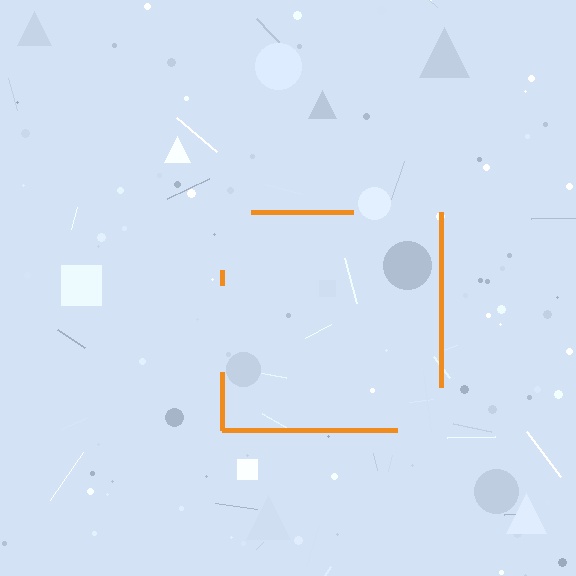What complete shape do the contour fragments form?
The contour fragments form a square.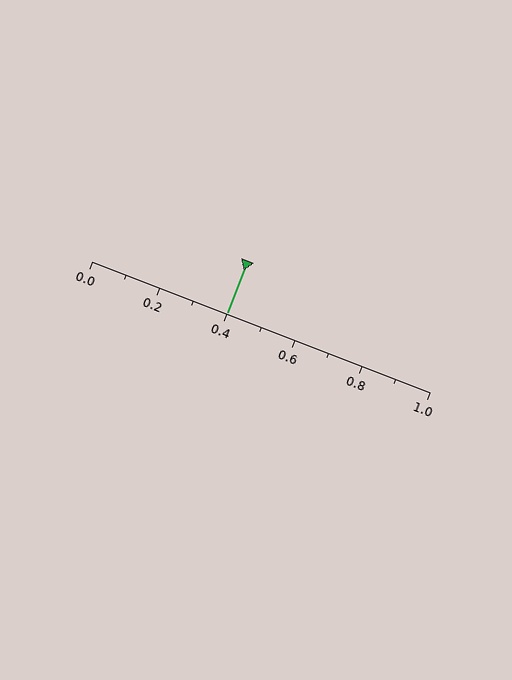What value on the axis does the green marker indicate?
The marker indicates approximately 0.4.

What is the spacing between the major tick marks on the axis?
The major ticks are spaced 0.2 apart.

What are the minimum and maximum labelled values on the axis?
The axis runs from 0.0 to 1.0.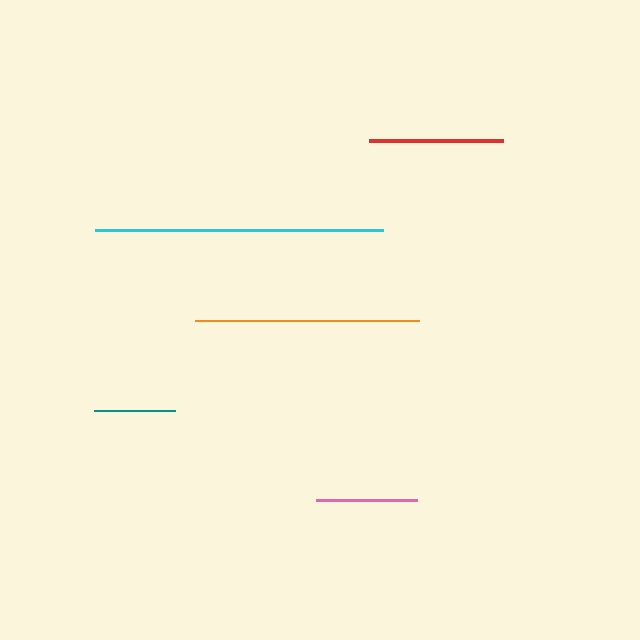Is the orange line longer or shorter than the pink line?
The orange line is longer than the pink line.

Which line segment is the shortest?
The teal line is the shortest at approximately 81 pixels.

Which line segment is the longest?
The cyan line is the longest at approximately 289 pixels.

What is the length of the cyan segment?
The cyan segment is approximately 289 pixels long.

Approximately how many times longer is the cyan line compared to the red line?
The cyan line is approximately 2.2 times the length of the red line.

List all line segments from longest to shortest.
From longest to shortest: cyan, orange, red, pink, teal.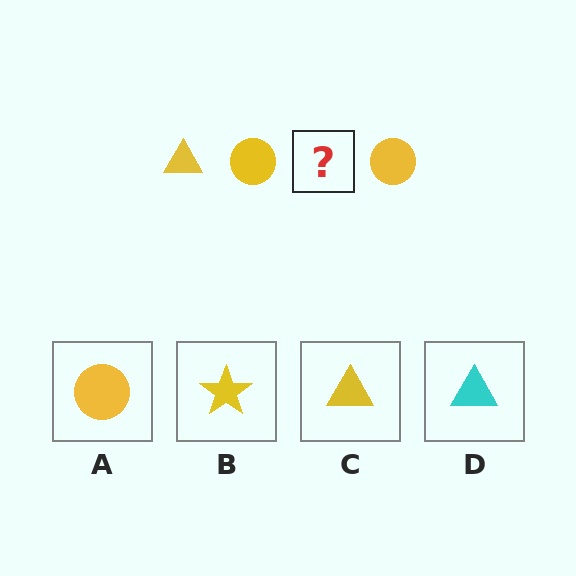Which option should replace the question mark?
Option C.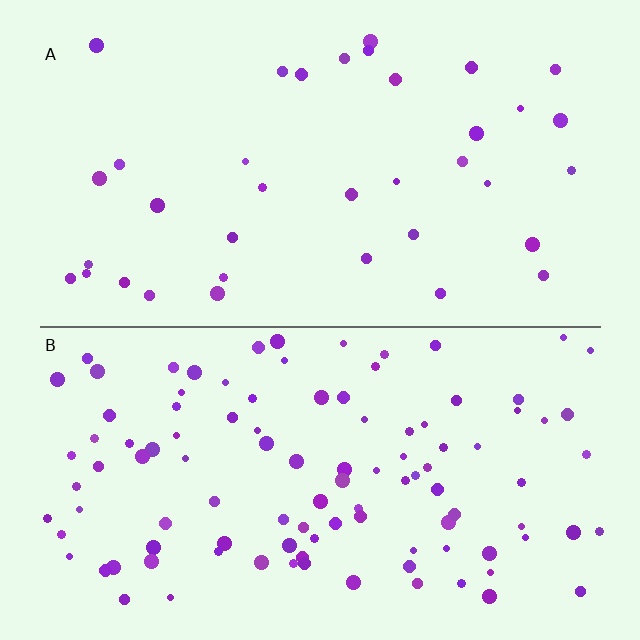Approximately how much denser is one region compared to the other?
Approximately 2.9× — region B over region A.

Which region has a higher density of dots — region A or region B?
B (the bottom).